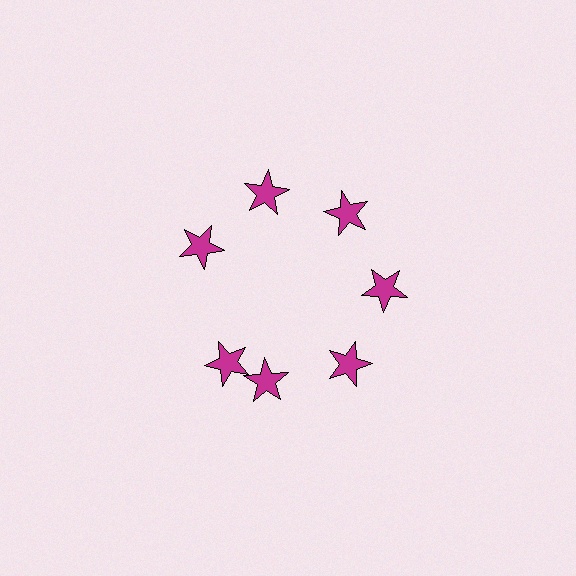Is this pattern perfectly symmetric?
No. The 7 magenta stars are arranged in a ring, but one element near the 8 o'clock position is rotated out of alignment along the ring, breaking the 7-fold rotational symmetry.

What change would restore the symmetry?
The symmetry would be restored by rotating it back into even spacing with its neighbors so that all 7 stars sit at equal angles and equal distance from the center.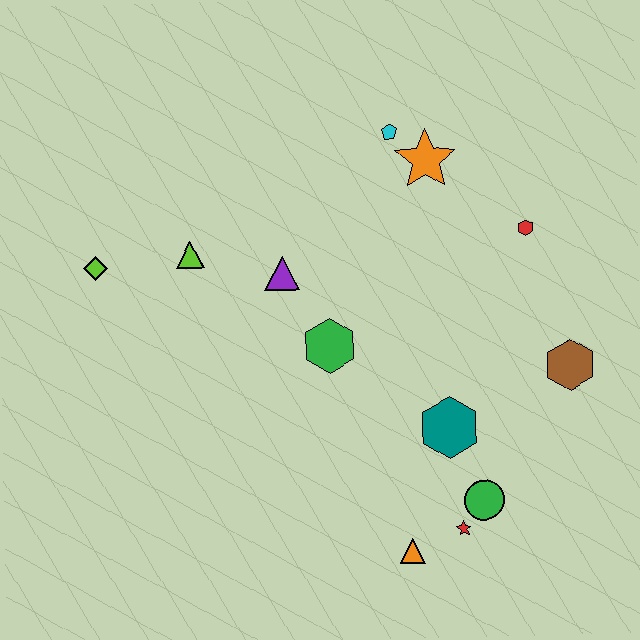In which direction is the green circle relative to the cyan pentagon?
The green circle is below the cyan pentagon.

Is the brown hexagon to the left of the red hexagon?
No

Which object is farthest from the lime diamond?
The brown hexagon is farthest from the lime diamond.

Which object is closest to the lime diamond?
The lime triangle is closest to the lime diamond.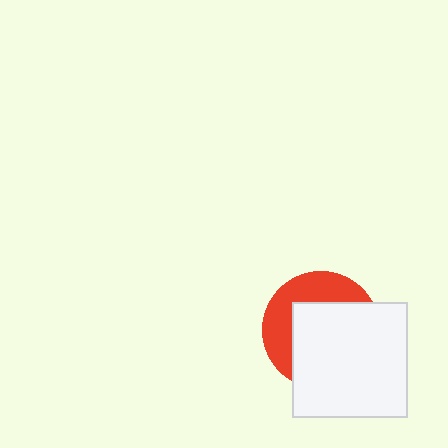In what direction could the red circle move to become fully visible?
The red circle could move toward the upper-left. That would shift it out from behind the white square entirely.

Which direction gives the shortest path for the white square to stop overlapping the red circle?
Moving toward the lower-right gives the shortest separation.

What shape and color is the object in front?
The object in front is a white square.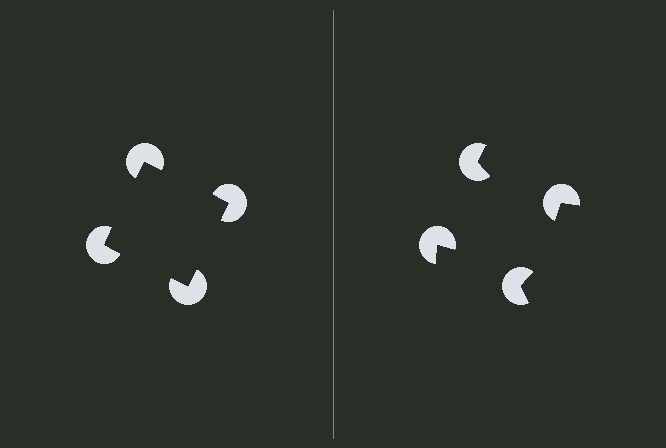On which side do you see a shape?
An illusory square appears on the left side. On the right side the wedge cuts are rotated, so no coherent shape forms.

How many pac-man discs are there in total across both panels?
8 — 4 on each side.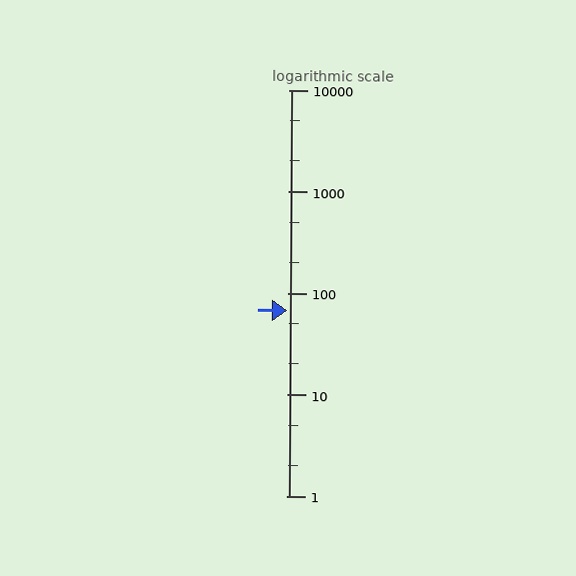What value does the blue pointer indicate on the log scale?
The pointer indicates approximately 68.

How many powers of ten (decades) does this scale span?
The scale spans 4 decades, from 1 to 10000.